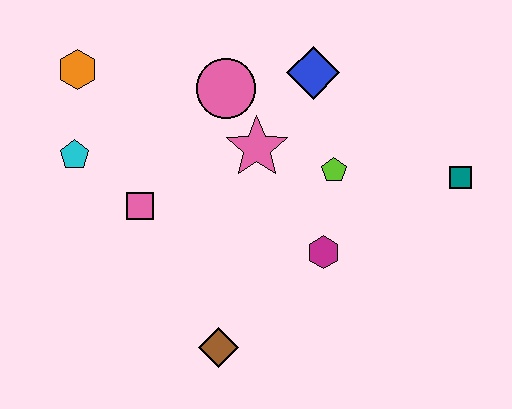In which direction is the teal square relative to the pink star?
The teal square is to the right of the pink star.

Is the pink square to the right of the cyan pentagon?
Yes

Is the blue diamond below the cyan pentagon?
No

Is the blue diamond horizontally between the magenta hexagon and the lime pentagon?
No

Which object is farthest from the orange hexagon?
The teal square is farthest from the orange hexagon.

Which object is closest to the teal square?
The lime pentagon is closest to the teal square.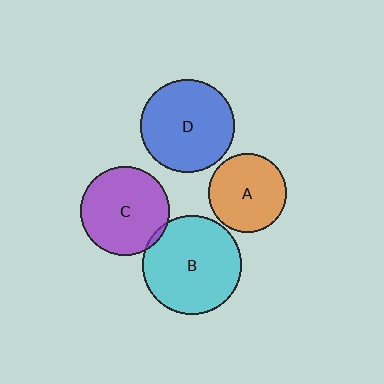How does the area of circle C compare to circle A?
Approximately 1.3 times.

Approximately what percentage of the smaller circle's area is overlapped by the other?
Approximately 5%.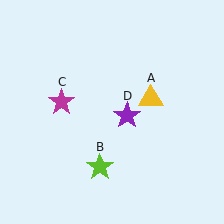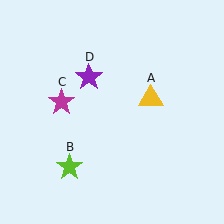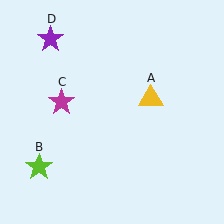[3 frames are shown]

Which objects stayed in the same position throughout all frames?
Yellow triangle (object A) and magenta star (object C) remained stationary.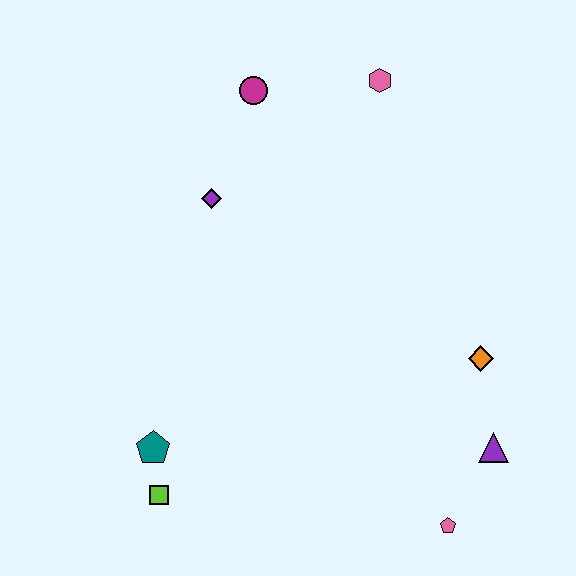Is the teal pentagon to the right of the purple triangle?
No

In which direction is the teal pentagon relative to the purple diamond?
The teal pentagon is below the purple diamond.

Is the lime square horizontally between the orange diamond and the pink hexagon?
No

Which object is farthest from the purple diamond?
The pink pentagon is farthest from the purple diamond.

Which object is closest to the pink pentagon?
The purple triangle is closest to the pink pentagon.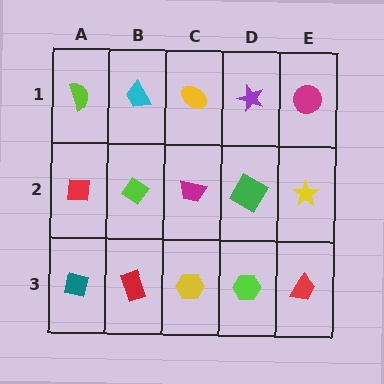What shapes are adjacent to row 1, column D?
A green diamond (row 2, column D), a yellow ellipse (row 1, column C), a magenta circle (row 1, column E).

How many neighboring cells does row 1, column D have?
3.